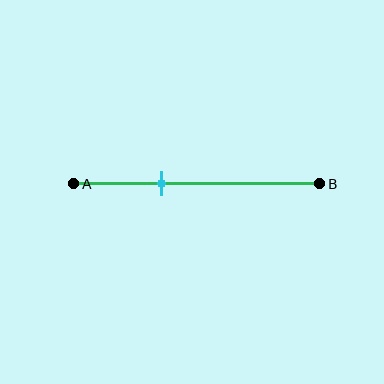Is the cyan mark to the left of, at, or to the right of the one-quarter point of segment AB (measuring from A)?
The cyan mark is to the right of the one-quarter point of segment AB.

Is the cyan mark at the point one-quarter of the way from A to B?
No, the mark is at about 35% from A, not at the 25% one-quarter point.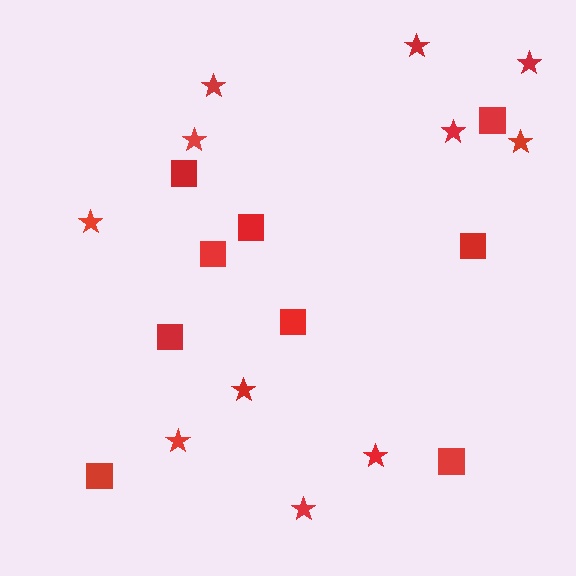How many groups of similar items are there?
There are 2 groups: one group of squares (9) and one group of stars (11).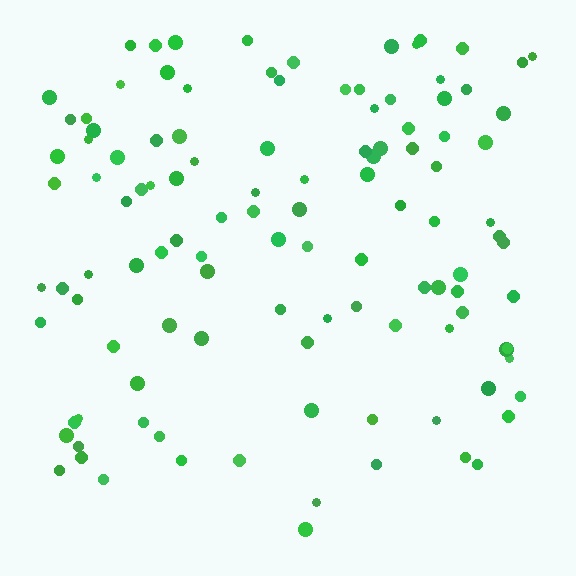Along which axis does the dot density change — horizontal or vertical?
Vertical.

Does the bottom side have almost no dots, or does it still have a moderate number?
Still a moderate number, just noticeably fewer than the top.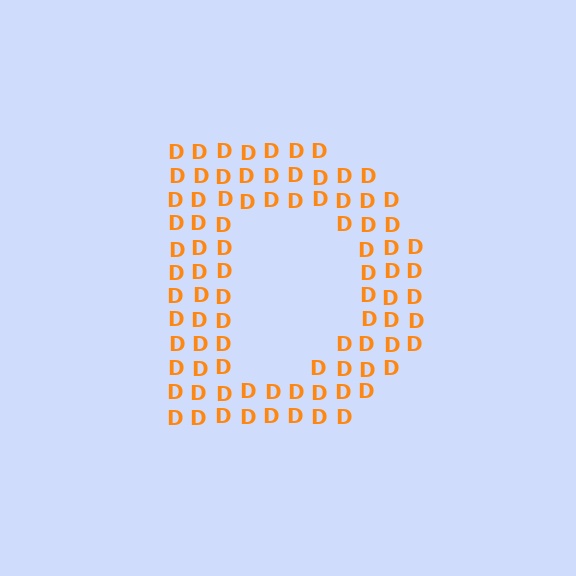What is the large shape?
The large shape is the letter D.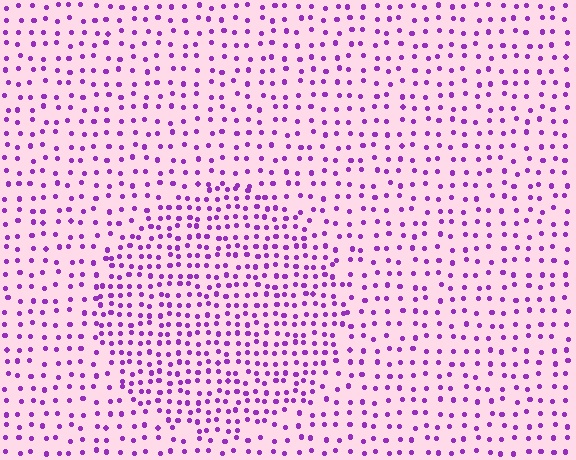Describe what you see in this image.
The image contains small purple elements arranged at two different densities. A circle-shaped region is visible where the elements are more densely packed than the surrounding area.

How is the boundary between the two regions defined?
The boundary is defined by a change in element density (approximately 1.7x ratio). All elements are the same color, size, and shape.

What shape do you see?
I see a circle.